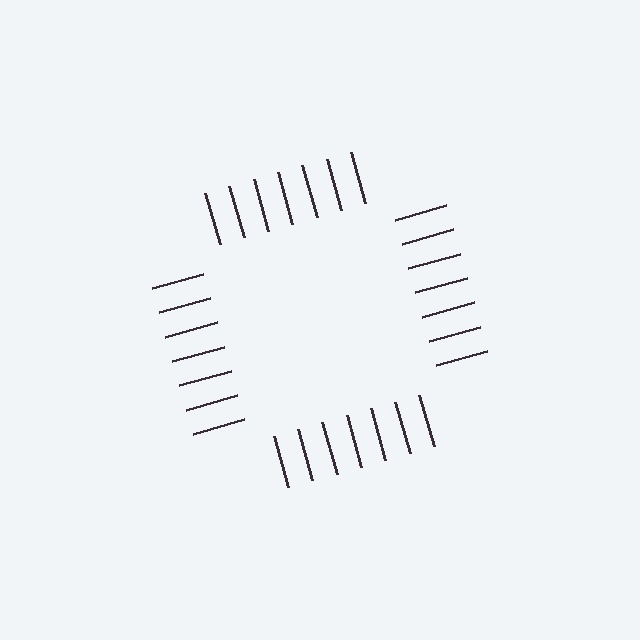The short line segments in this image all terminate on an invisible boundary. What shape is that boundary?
An illusory square — the line segments terminate on its edges but no continuous stroke is drawn.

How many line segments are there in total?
28 — 7 along each of the 4 edges.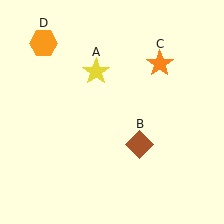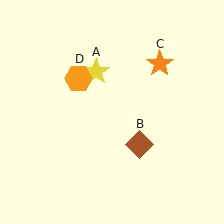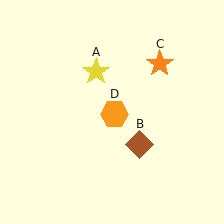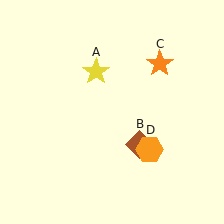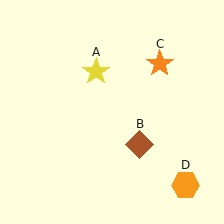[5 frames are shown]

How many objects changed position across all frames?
1 object changed position: orange hexagon (object D).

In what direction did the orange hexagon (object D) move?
The orange hexagon (object D) moved down and to the right.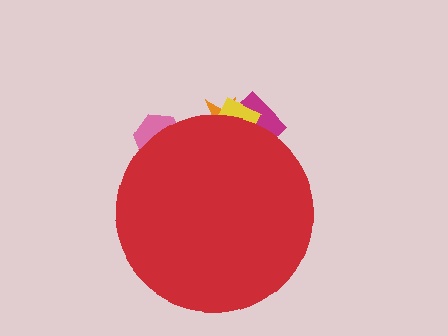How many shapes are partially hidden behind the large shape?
4 shapes are partially hidden.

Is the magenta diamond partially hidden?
Yes, the magenta diamond is partially hidden behind the red circle.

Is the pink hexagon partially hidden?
Yes, the pink hexagon is partially hidden behind the red circle.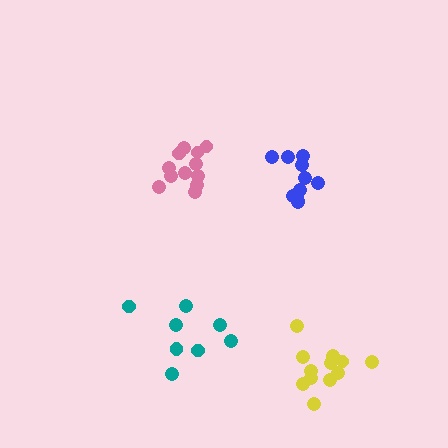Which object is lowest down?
The yellow cluster is bottommost.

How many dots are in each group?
Group 1: 11 dots, Group 2: 12 dots, Group 3: 8 dots, Group 4: 12 dots (43 total).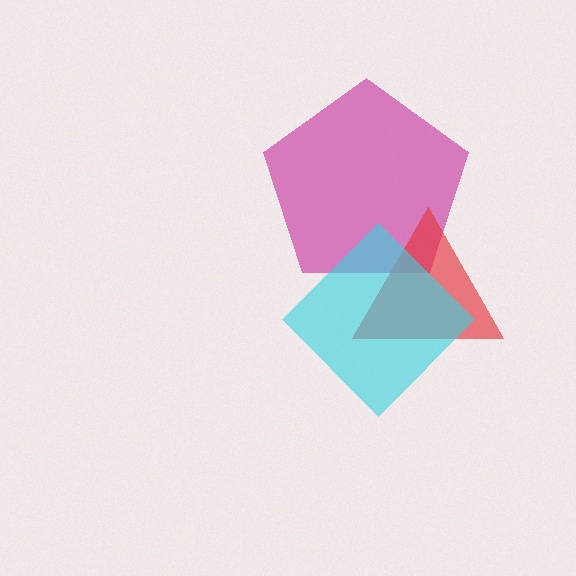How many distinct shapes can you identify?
There are 3 distinct shapes: a magenta pentagon, a red triangle, a cyan diamond.